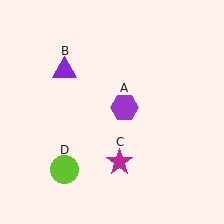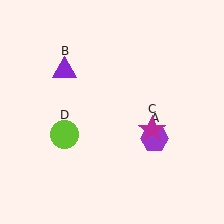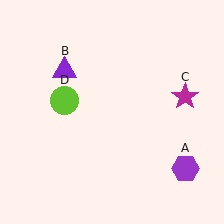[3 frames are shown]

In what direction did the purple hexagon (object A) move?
The purple hexagon (object A) moved down and to the right.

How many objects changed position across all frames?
3 objects changed position: purple hexagon (object A), magenta star (object C), lime circle (object D).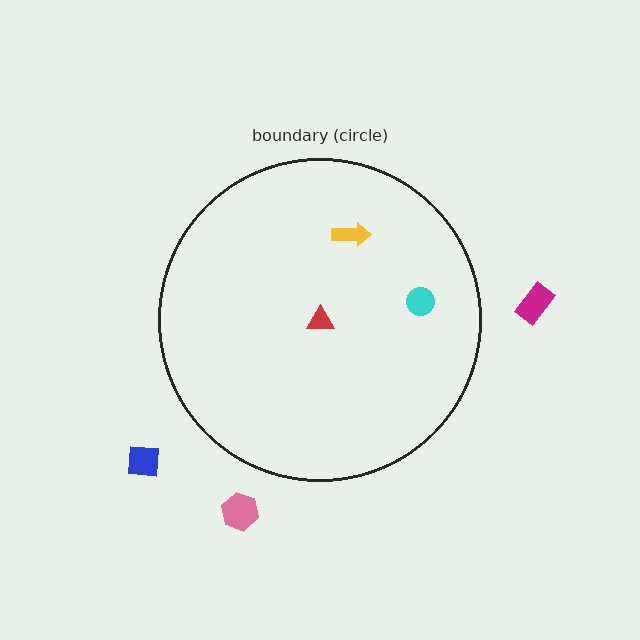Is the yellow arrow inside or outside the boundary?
Inside.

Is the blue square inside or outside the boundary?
Outside.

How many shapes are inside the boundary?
3 inside, 3 outside.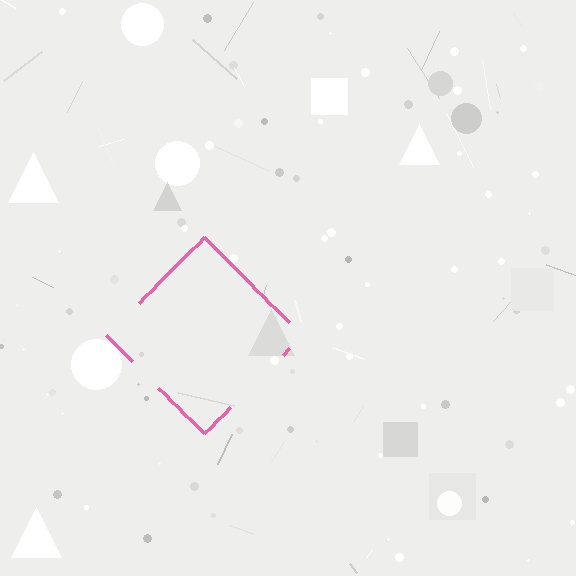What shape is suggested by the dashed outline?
The dashed outline suggests a diamond.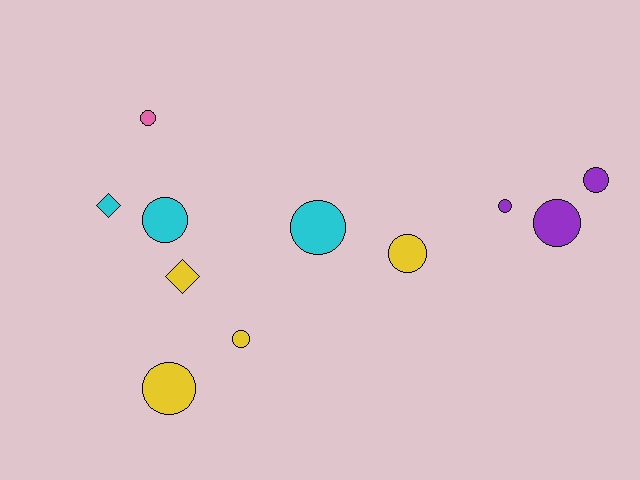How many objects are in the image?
There are 11 objects.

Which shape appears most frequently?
Circle, with 9 objects.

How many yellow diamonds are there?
There is 1 yellow diamond.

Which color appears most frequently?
Yellow, with 4 objects.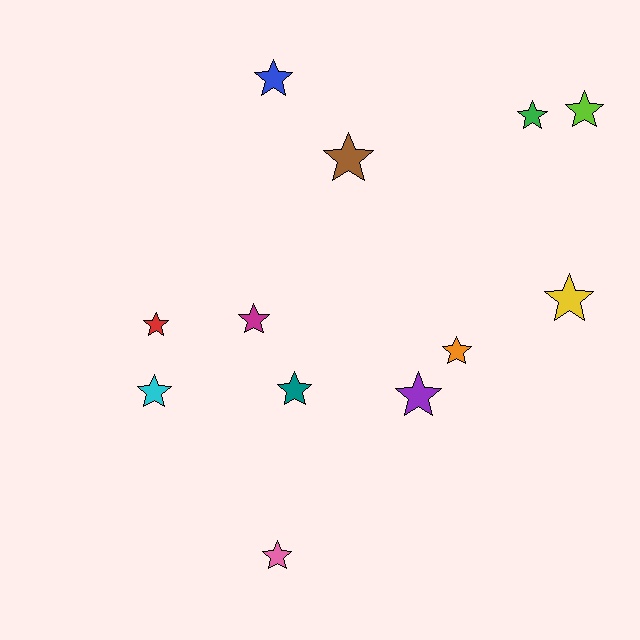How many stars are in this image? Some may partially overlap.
There are 12 stars.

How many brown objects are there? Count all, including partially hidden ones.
There is 1 brown object.